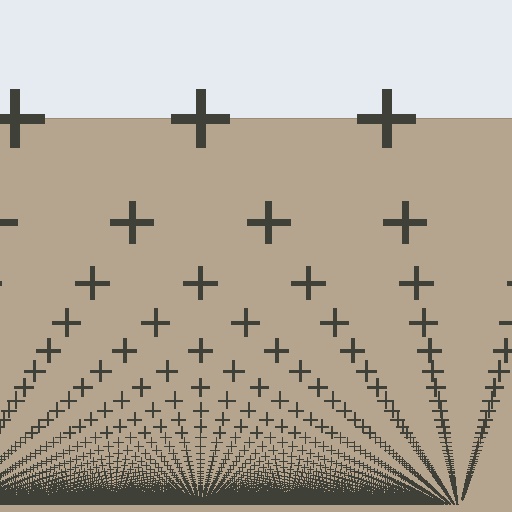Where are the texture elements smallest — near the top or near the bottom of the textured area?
Near the bottom.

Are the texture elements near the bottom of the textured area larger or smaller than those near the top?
Smaller. The gradient is inverted — elements near the bottom are smaller and denser.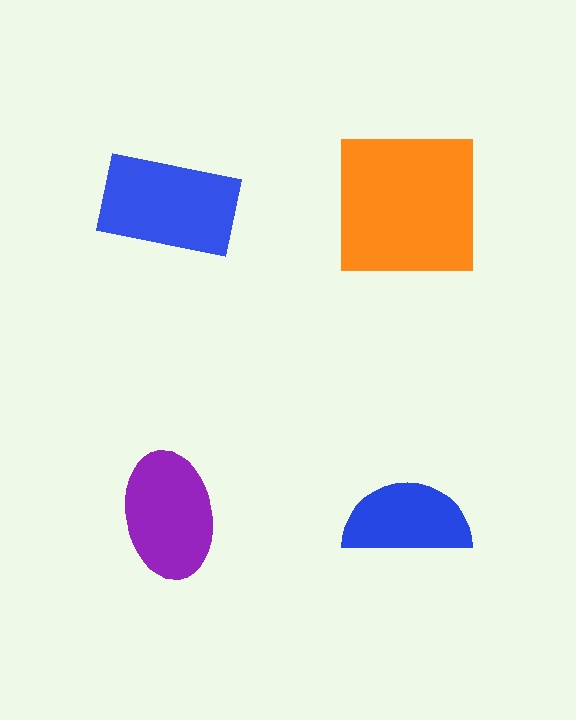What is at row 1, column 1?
A blue rectangle.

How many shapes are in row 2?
2 shapes.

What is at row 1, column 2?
An orange square.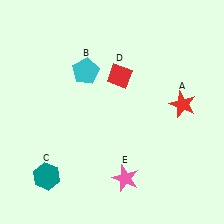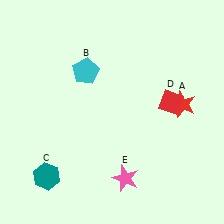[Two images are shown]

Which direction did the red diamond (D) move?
The red diamond (D) moved right.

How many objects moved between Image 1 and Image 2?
1 object moved between the two images.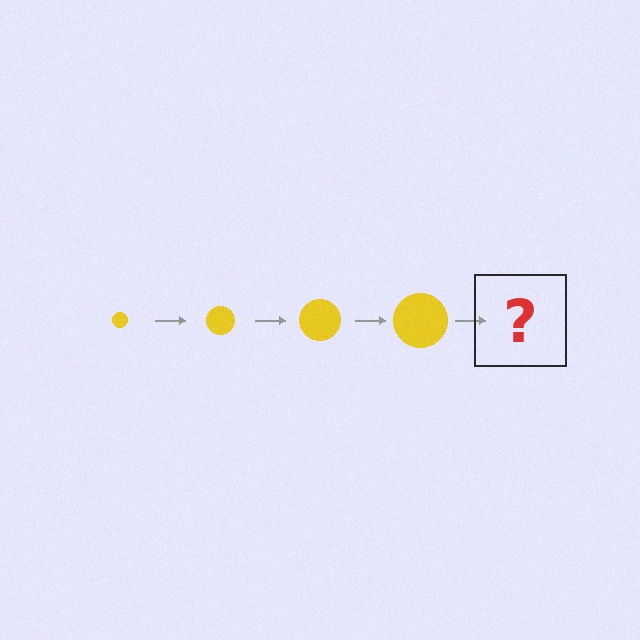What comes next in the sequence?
The next element should be a yellow circle, larger than the previous one.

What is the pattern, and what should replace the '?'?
The pattern is that the circle gets progressively larger each step. The '?' should be a yellow circle, larger than the previous one.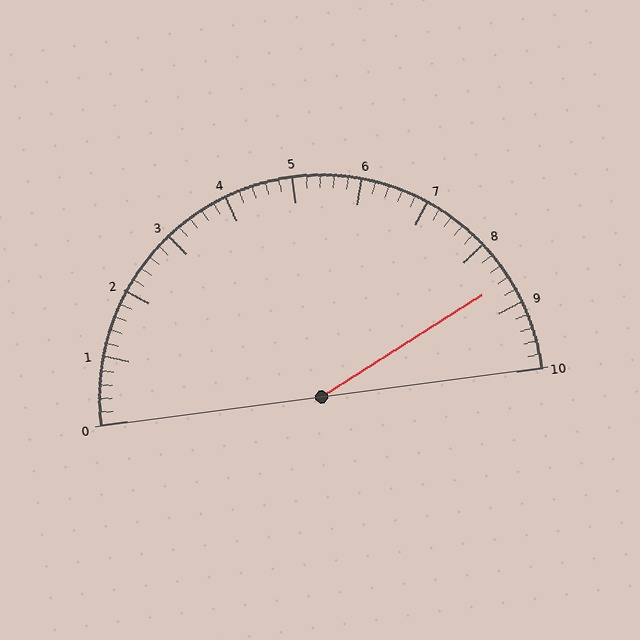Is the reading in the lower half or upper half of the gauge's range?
The reading is in the upper half of the range (0 to 10).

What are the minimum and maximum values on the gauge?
The gauge ranges from 0 to 10.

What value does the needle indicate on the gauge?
The needle indicates approximately 8.6.